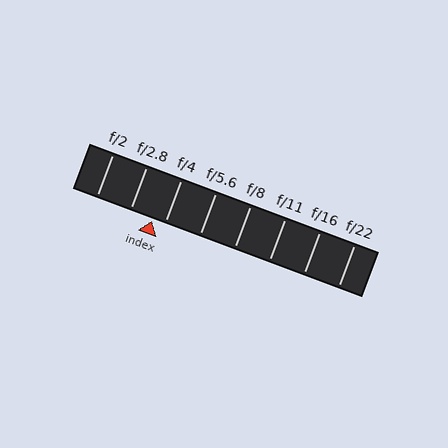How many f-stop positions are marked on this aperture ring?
There are 8 f-stop positions marked.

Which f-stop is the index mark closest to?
The index mark is closest to f/4.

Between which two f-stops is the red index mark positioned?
The index mark is between f/2.8 and f/4.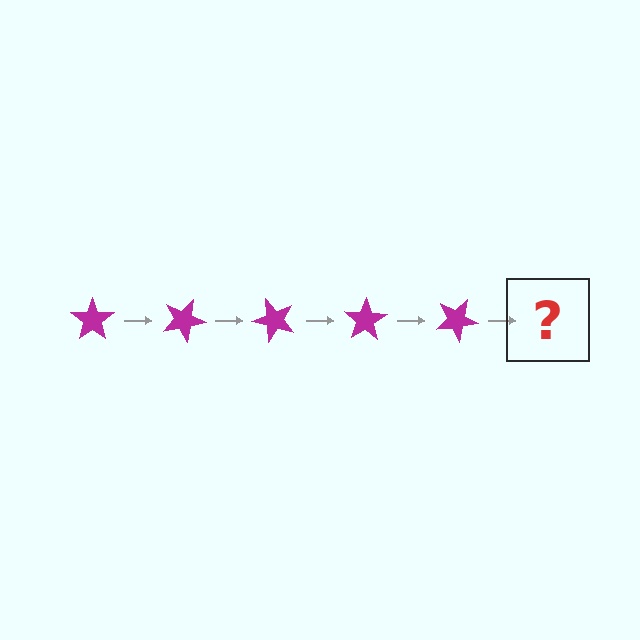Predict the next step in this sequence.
The next step is a magenta star rotated 125 degrees.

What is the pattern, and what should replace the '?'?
The pattern is that the star rotates 25 degrees each step. The '?' should be a magenta star rotated 125 degrees.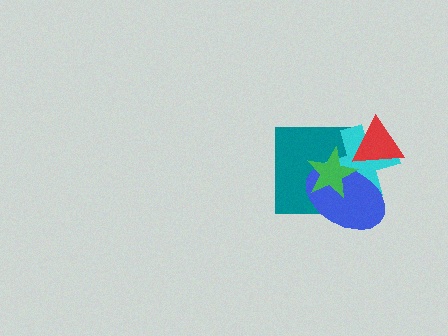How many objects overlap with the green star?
3 objects overlap with the green star.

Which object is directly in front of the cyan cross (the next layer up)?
The red triangle is directly in front of the cyan cross.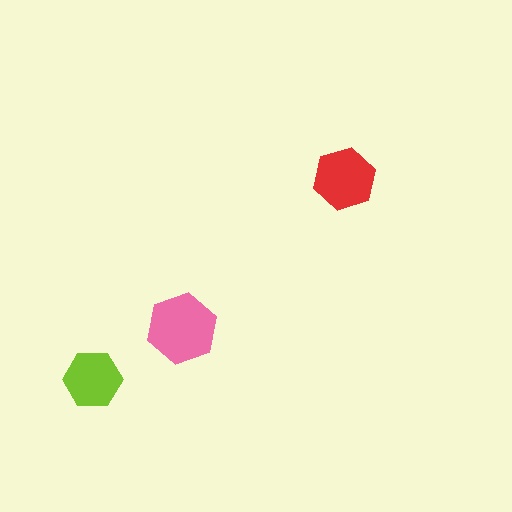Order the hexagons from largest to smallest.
the pink one, the red one, the lime one.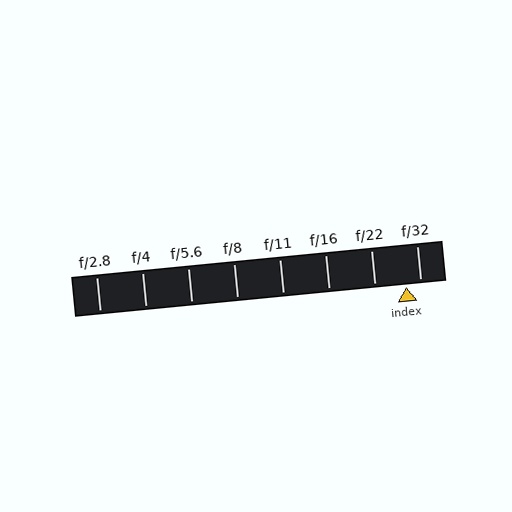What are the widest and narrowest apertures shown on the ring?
The widest aperture shown is f/2.8 and the narrowest is f/32.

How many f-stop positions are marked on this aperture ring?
There are 8 f-stop positions marked.